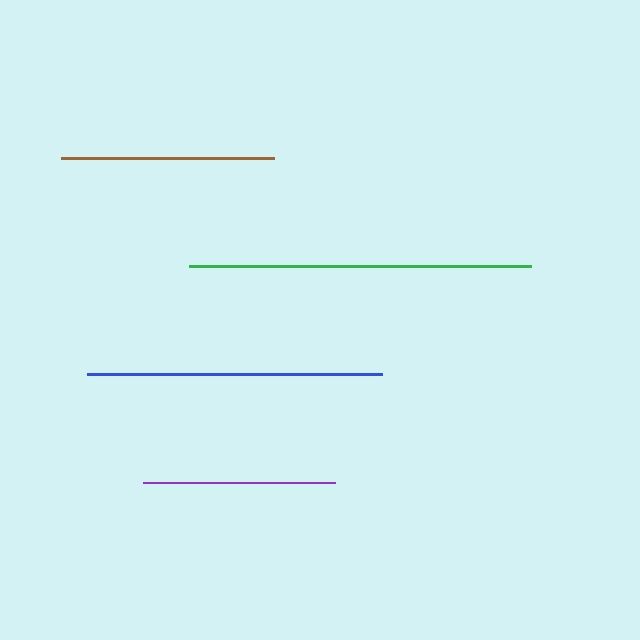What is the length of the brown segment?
The brown segment is approximately 213 pixels long.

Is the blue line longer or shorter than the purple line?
The blue line is longer than the purple line.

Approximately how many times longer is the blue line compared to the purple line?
The blue line is approximately 1.5 times the length of the purple line.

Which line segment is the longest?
The green line is the longest at approximately 342 pixels.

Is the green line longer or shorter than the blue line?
The green line is longer than the blue line.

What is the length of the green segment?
The green segment is approximately 342 pixels long.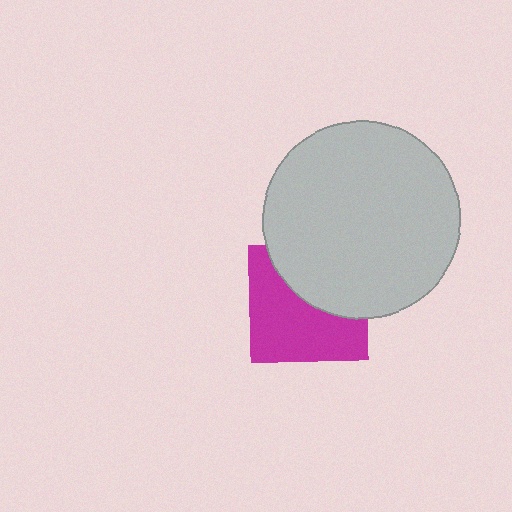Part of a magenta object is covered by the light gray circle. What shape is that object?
It is a square.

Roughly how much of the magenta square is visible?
About half of it is visible (roughly 59%).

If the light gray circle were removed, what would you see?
You would see the complete magenta square.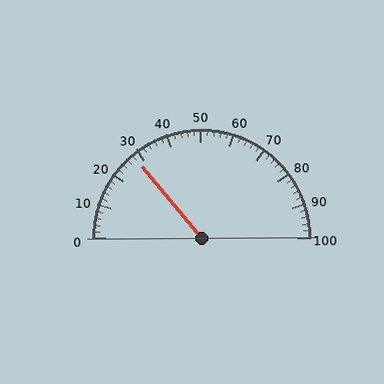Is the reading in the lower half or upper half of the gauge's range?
The reading is in the lower half of the range (0 to 100).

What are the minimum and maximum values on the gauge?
The gauge ranges from 0 to 100.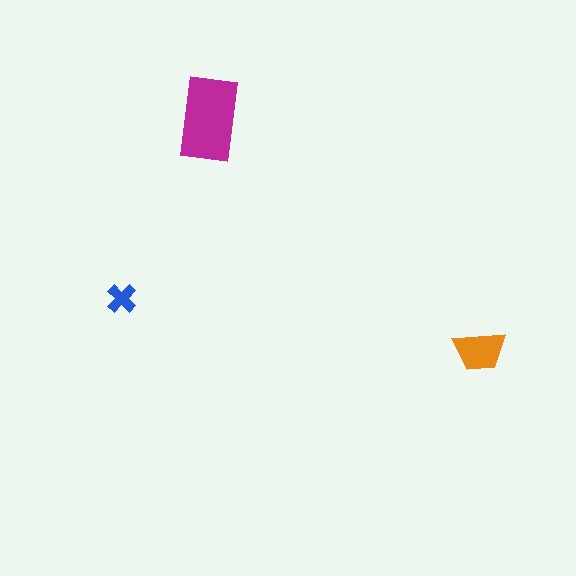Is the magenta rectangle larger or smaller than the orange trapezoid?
Larger.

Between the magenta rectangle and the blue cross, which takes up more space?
The magenta rectangle.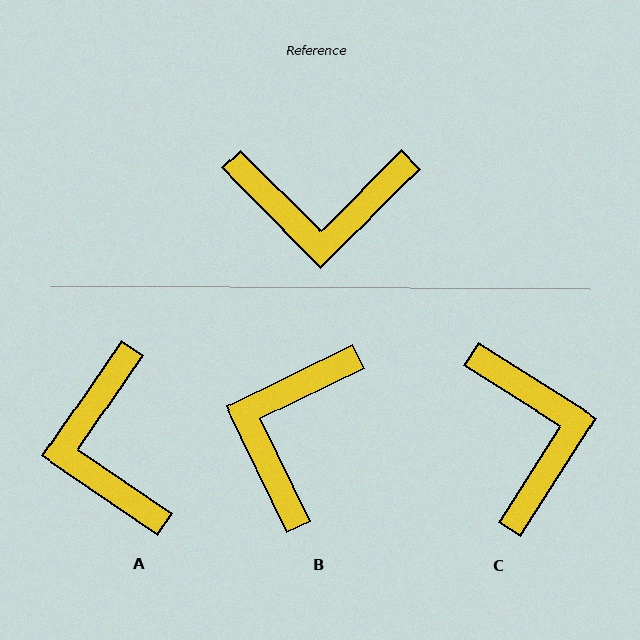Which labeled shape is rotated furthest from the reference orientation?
B, about 109 degrees away.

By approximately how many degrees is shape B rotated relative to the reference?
Approximately 109 degrees clockwise.